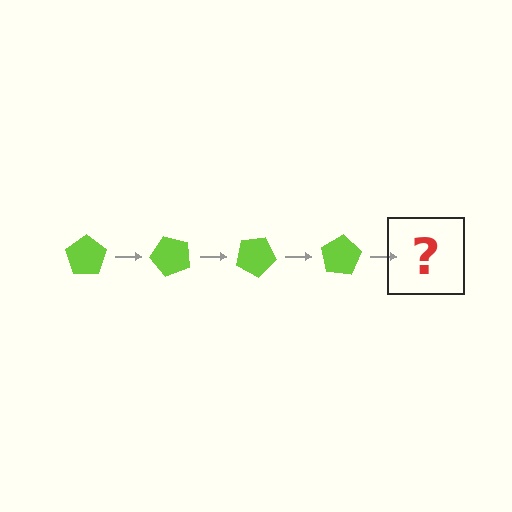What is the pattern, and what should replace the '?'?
The pattern is that the pentagon rotates 50 degrees each step. The '?' should be a lime pentagon rotated 200 degrees.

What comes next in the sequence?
The next element should be a lime pentagon rotated 200 degrees.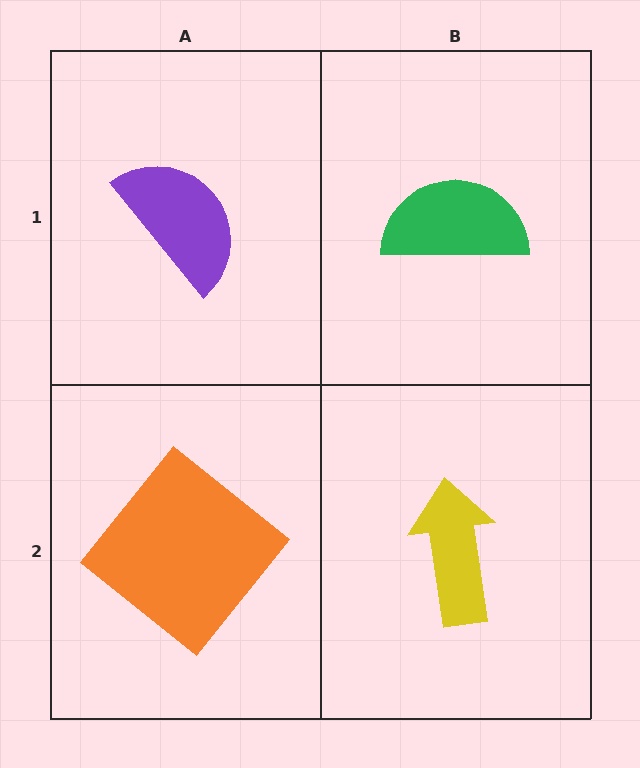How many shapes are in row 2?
2 shapes.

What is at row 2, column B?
A yellow arrow.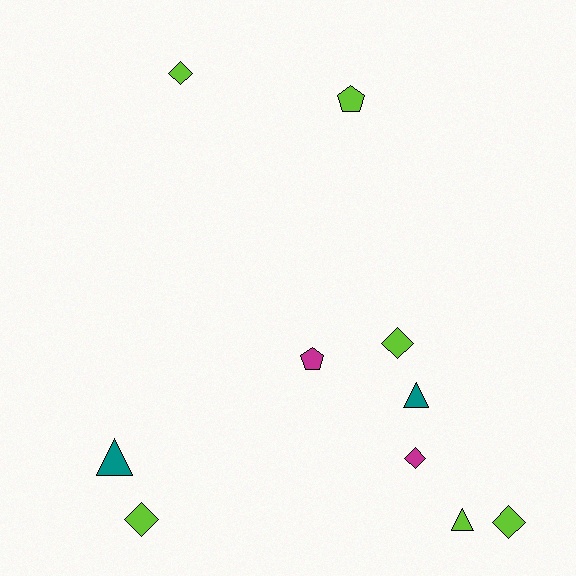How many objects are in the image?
There are 10 objects.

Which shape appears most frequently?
Diamond, with 5 objects.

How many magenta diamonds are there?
There is 1 magenta diamond.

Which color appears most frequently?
Lime, with 6 objects.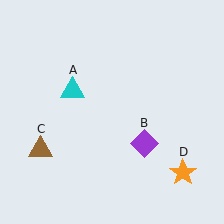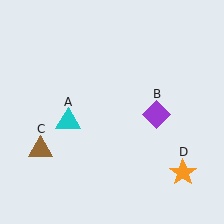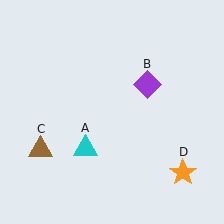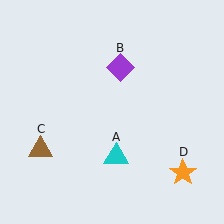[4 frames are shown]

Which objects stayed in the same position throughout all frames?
Brown triangle (object C) and orange star (object D) remained stationary.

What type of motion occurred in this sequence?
The cyan triangle (object A), purple diamond (object B) rotated counterclockwise around the center of the scene.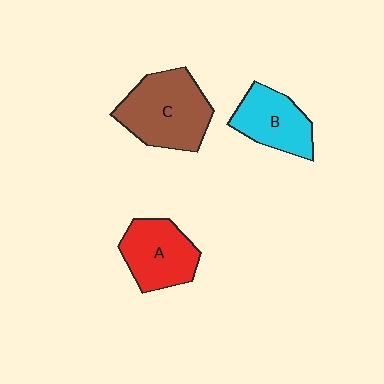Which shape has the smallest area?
Shape B (cyan).